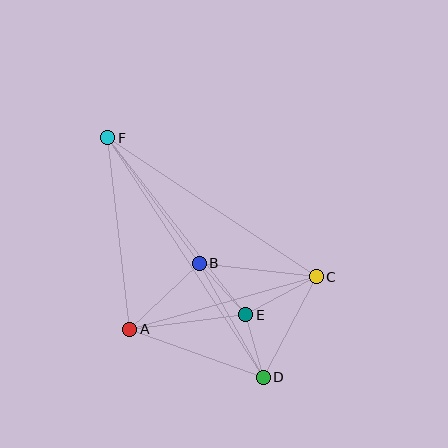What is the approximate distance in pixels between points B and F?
The distance between B and F is approximately 155 pixels.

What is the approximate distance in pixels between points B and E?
The distance between B and E is approximately 69 pixels.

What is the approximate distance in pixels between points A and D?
The distance between A and D is approximately 142 pixels.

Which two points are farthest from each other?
Points D and F are farthest from each other.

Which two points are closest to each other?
Points D and E are closest to each other.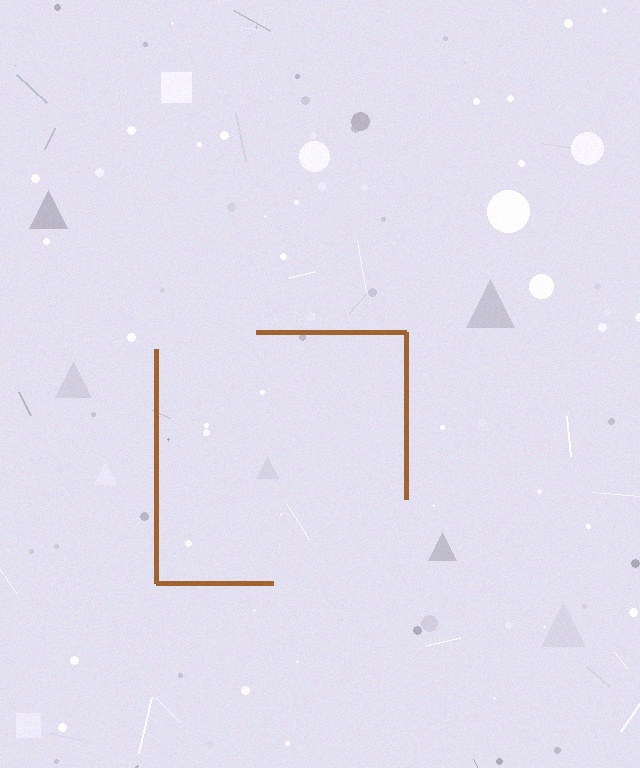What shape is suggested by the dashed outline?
The dashed outline suggests a square.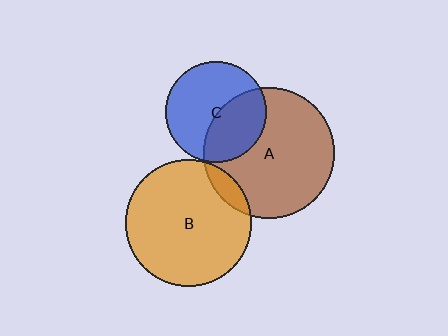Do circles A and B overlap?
Yes.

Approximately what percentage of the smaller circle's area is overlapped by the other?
Approximately 10%.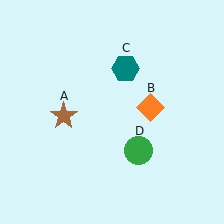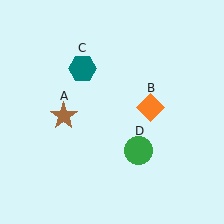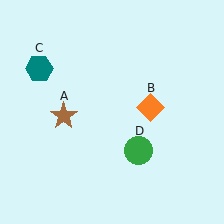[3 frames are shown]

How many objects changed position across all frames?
1 object changed position: teal hexagon (object C).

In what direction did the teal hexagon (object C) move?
The teal hexagon (object C) moved left.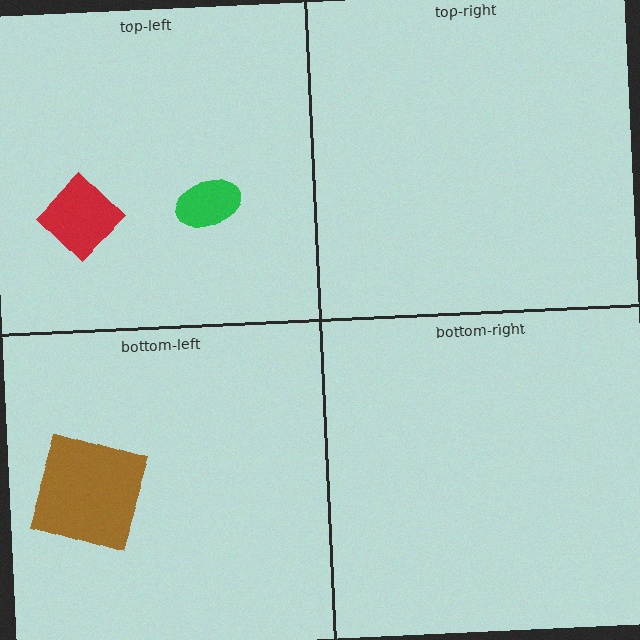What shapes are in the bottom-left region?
The brown square.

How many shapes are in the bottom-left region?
1.